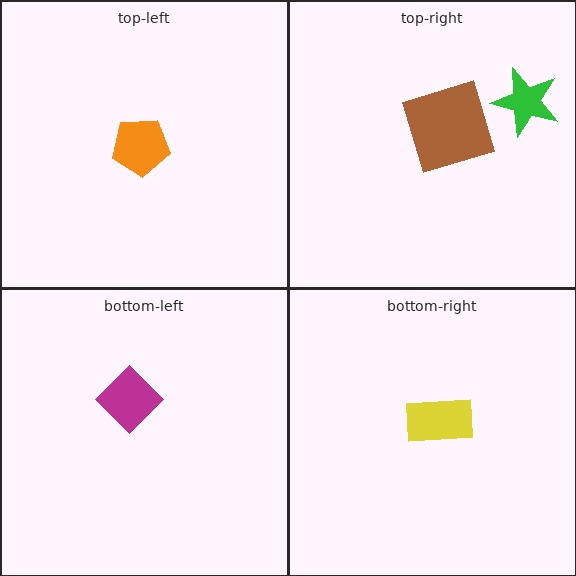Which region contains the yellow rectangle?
The bottom-right region.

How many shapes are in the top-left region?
1.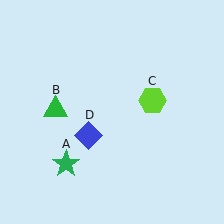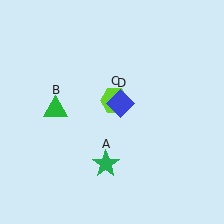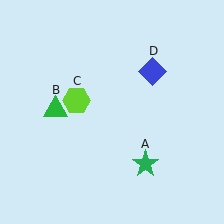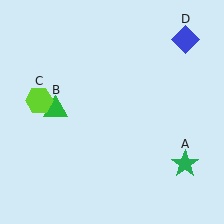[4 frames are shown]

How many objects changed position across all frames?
3 objects changed position: green star (object A), lime hexagon (object C), blue diamond (object D).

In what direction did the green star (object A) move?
The green star (object A) moved right.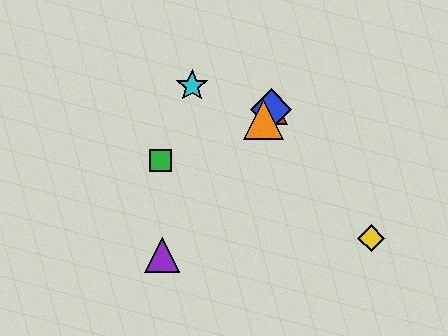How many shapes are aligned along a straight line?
4 shapes (the red triangle, the blue diamond, the purple triangle, the orange triangle) are aligned along a straight line.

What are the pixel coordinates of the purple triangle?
The purple triangle is at (162, 255).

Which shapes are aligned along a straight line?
The red triangle, the blue diamond, the purple triangle, the orange triangle are aligned along a straight line.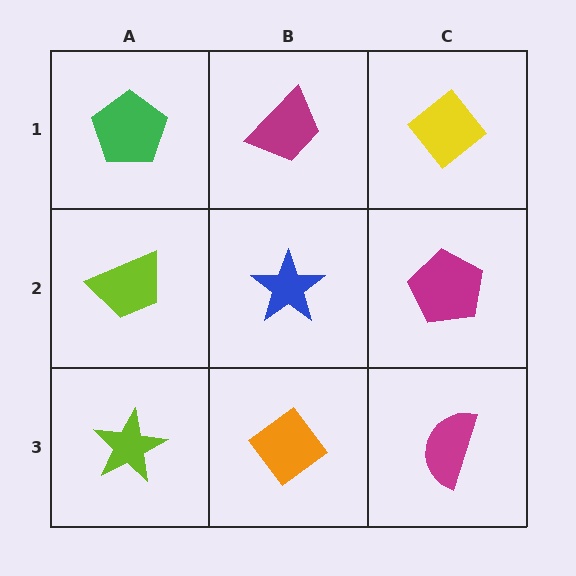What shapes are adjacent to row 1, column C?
A magenta pentagon (row 2, column C), a magenta trapezoid (row 1, column B).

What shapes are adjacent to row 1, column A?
A lime trapezoid (row 2, column A), a magenta trapezoid (row 1, column B).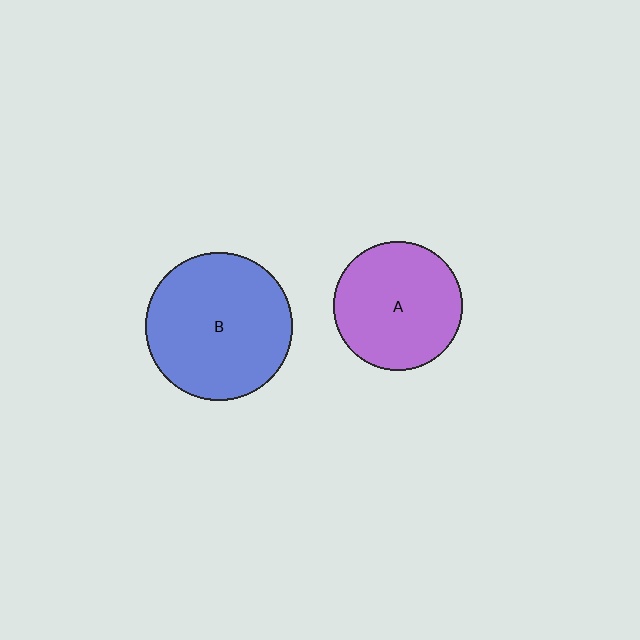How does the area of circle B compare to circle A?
Approximately 1.3 times.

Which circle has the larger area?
Circle B (blue).